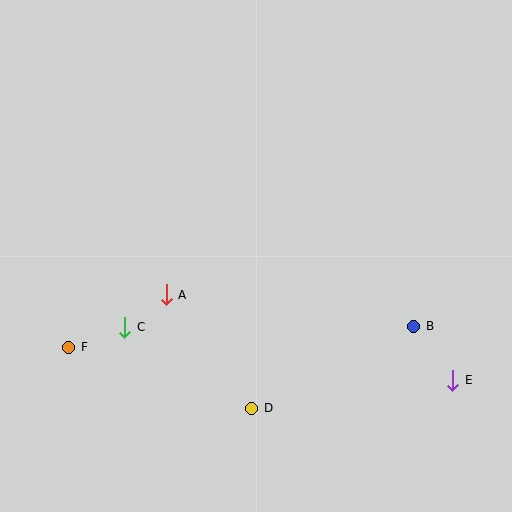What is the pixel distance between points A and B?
The distance between A and B is 250 pixels.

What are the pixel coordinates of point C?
Point C is at (125, 327).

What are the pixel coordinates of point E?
Point E is at (453, 380).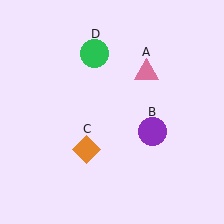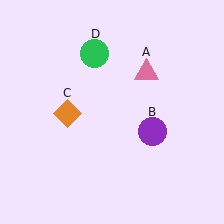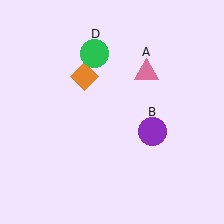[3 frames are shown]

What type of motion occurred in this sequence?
The orange diamond (object C) rotated clockwise around the center of the scene.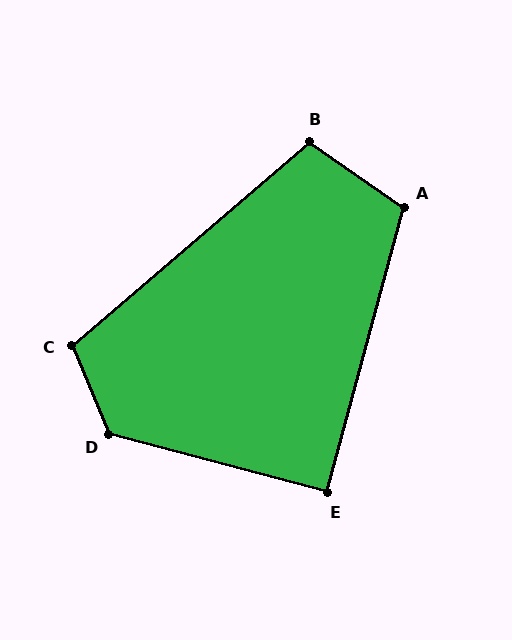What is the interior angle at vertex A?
Approximately 110 degrees (obtuse).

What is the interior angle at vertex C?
Approximately 108 degrees (obtuse).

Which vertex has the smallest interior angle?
E, at approximately 90 degrees.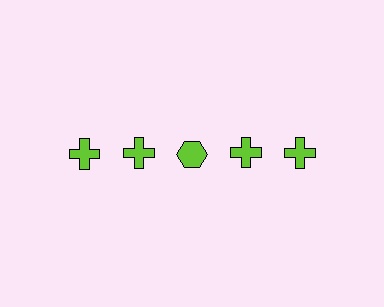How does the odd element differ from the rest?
It has a different shape: hexagon instead of cross.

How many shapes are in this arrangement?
There are 5 shapes arranged in a grid pattern.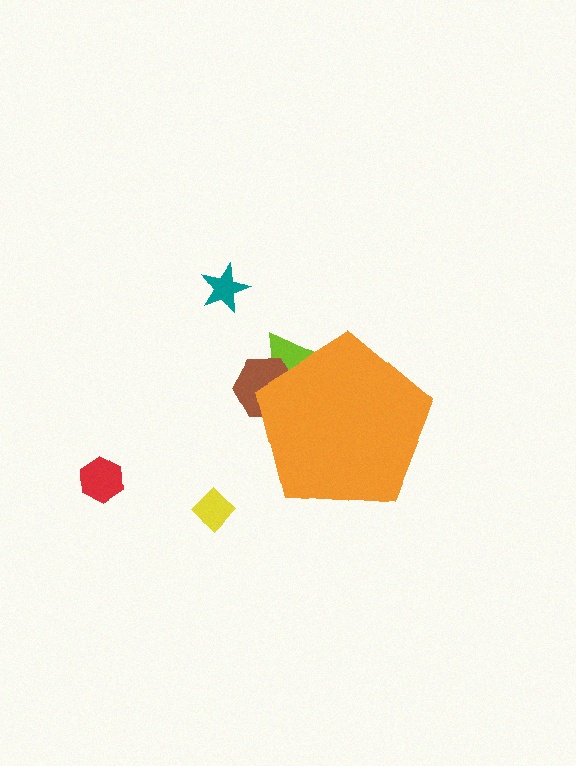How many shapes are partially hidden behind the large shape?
2 shapes are partially hidden.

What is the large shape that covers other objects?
An orange pentagon.